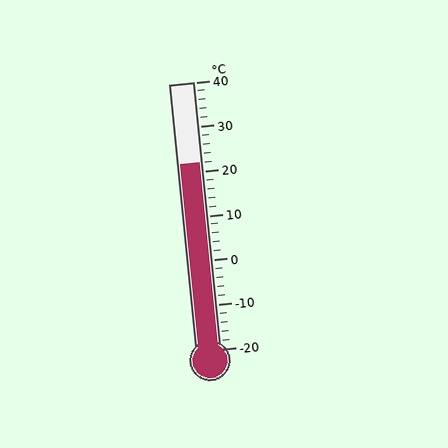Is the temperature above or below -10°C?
The temperature is above -10°C.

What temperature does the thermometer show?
The thermometer shows approximately 22°C.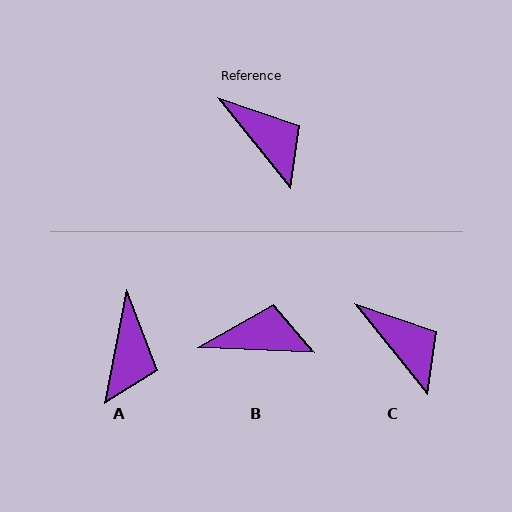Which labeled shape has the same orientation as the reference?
C.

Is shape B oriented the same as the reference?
No, it is off by about 49 degrees.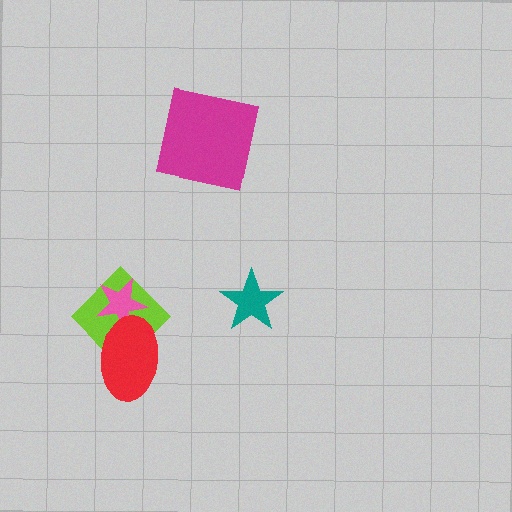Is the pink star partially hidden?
Yes, it is partially covered by another shape.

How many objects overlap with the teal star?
0 objects overlap with the teal star.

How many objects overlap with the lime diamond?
2 objects overlap with the lime diamond.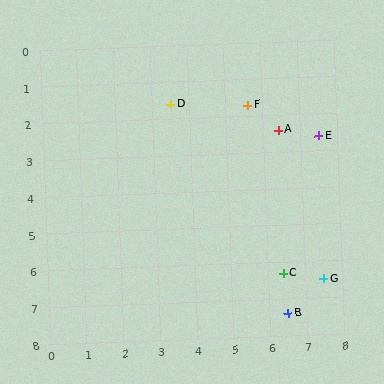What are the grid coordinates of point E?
Point E is at approximately (7.5, 2.6).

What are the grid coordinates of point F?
Point F is at approximately (5.6, 1.7).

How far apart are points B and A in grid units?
Points B and A are about 5.0 grid units apart.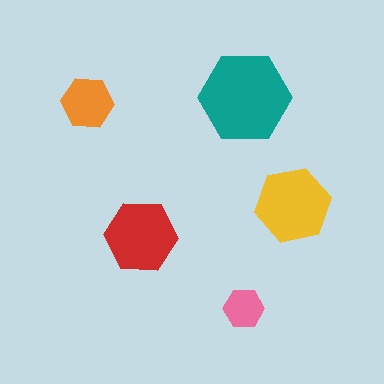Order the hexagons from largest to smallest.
the teal one, the yellow one, the red one, the orange one, the pink one.